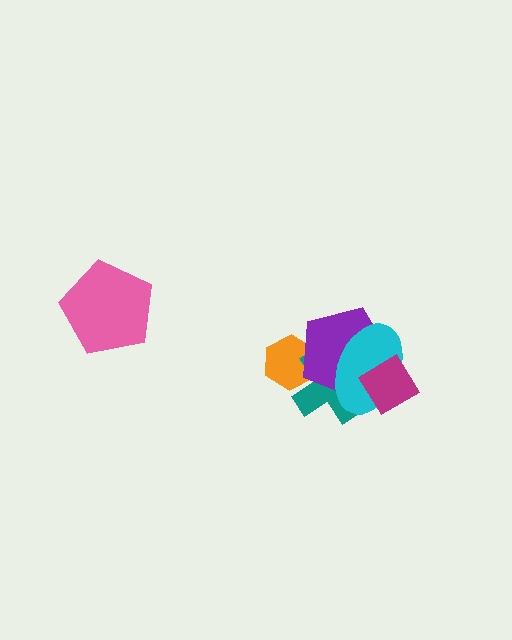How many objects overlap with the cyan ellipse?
3 objects overlap with the cyan ellipse.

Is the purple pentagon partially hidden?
Yes, it is partially covered by another shape.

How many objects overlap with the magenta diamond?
3 objects overlap with the magenta diamond.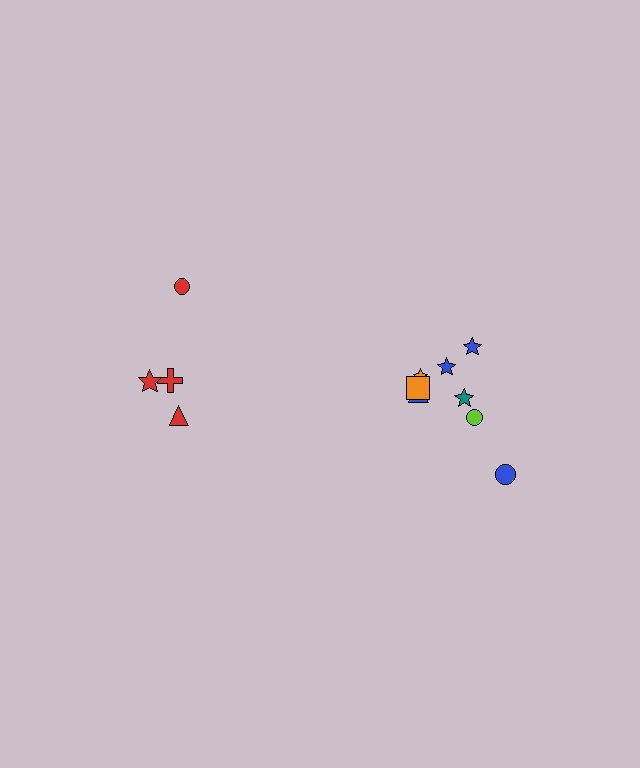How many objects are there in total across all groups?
There are 12 objects.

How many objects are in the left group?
There are 4 objects.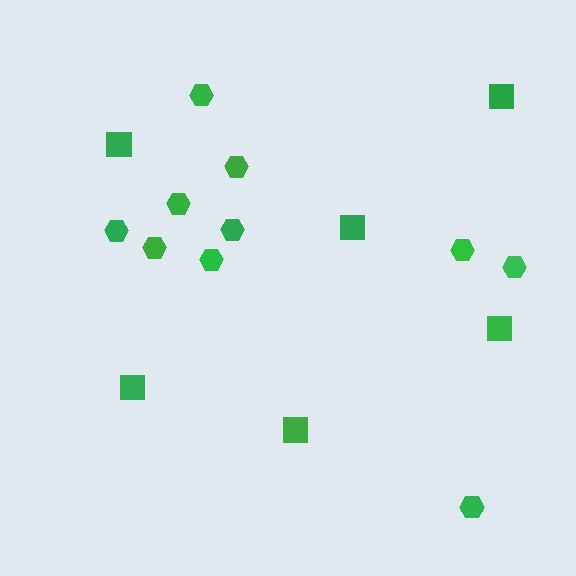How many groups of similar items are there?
There are 2 groups: one group of squares (6) and one group of hexagons (10).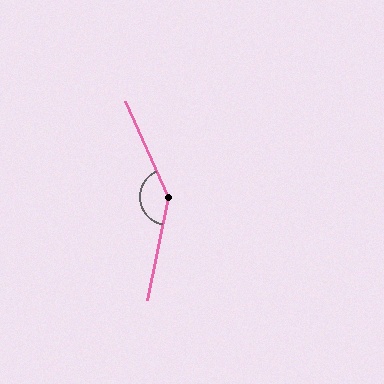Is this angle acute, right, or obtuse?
It is obtuse.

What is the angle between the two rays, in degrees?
Approximately 145 degrees.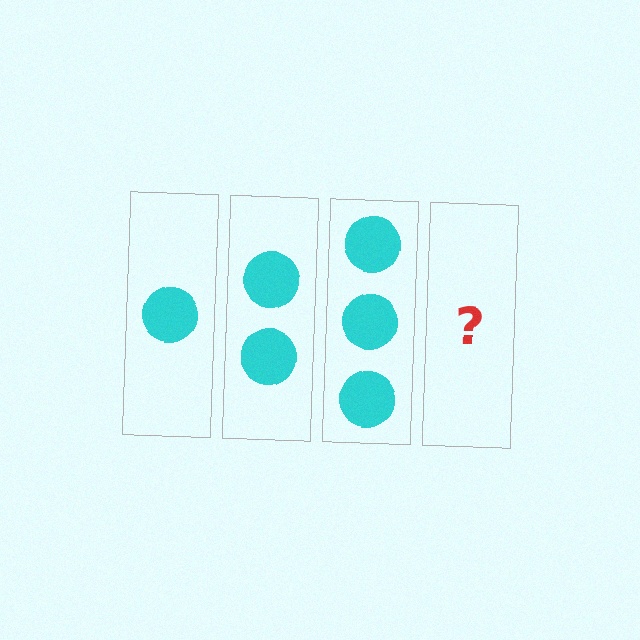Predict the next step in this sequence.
The next step is 4 circles.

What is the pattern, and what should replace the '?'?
The pattern is that each step adds one more circle. The '?' should be 4 circles.